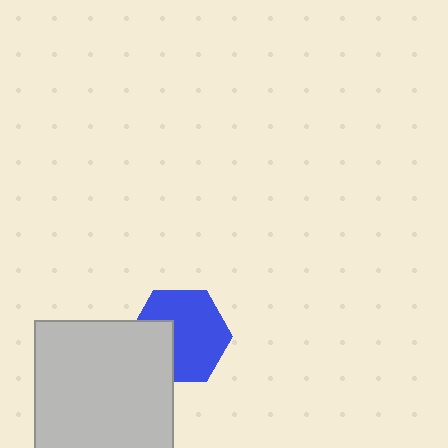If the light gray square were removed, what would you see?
You would see the complete blue hexagon.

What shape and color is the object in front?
The object in front is a light gray square.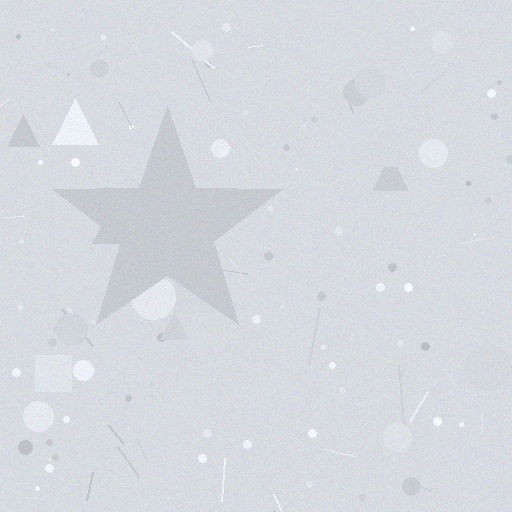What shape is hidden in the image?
A star is hidden in the image.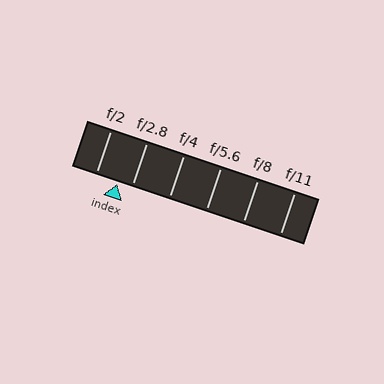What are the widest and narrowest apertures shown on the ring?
The widest aperture shown is f/2 and the narrowest is f/11.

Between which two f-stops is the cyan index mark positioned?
The index mark is between f/2 and f/2.8.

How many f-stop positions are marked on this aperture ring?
There are 6 f-stop positions marked.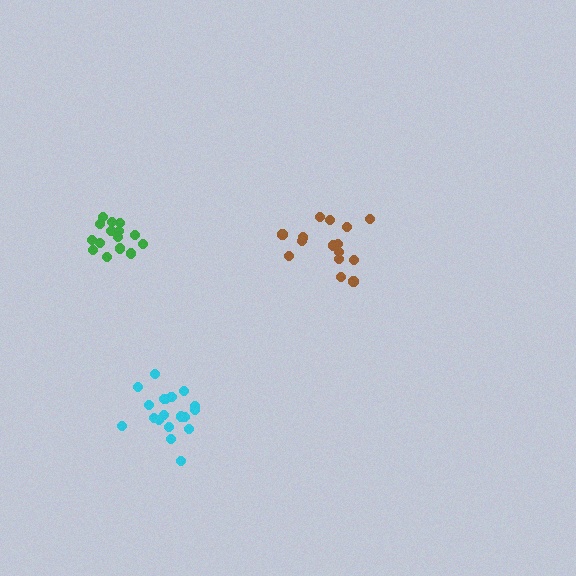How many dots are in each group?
Group 1: 19 dots, Group 2: 15 dots, Group 3: 15 dots (49 total).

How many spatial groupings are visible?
There are 3 spatial groupings.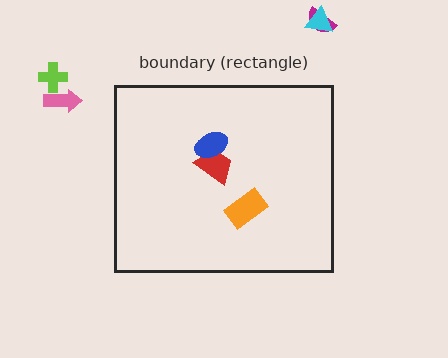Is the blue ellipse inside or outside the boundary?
Inside.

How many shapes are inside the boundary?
3 inside, 4 outside.